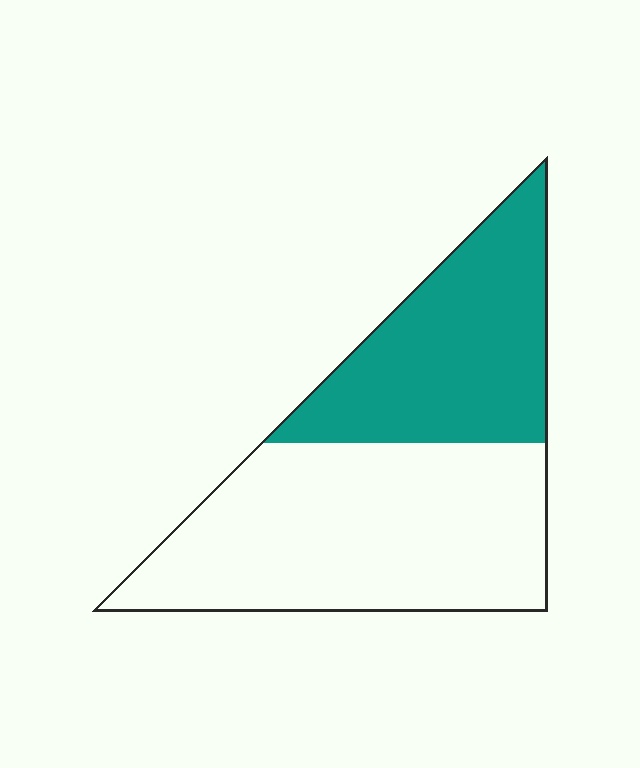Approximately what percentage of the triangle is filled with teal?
Approximately 40%.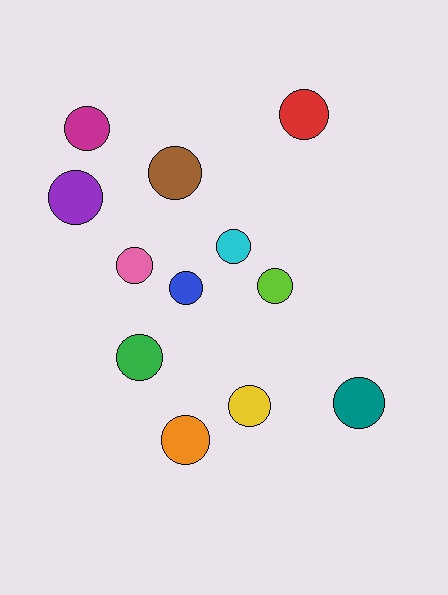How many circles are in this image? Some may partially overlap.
There are 12 circles.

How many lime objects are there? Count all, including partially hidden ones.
There is 1 lime object.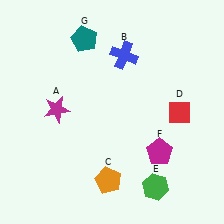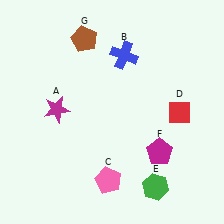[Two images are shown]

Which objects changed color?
C changed from orange to pink. G changed from teal to brown.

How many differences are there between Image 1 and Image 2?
There are 2 differences between the two images.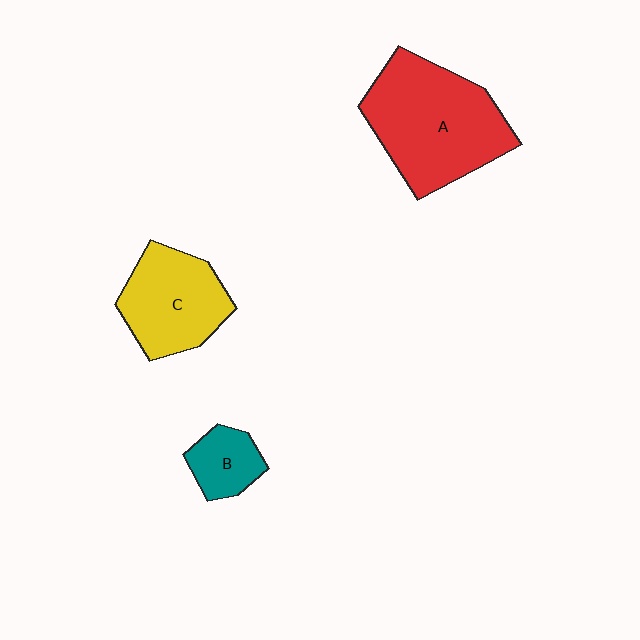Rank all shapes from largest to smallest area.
From largest to smallest: A (red), C (yellow), B (teal).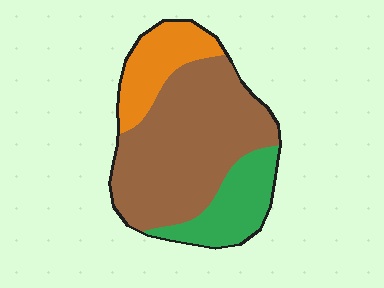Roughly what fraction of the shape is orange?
Orange covers around 20% of the shape.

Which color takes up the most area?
Brown, at roughly 60%.